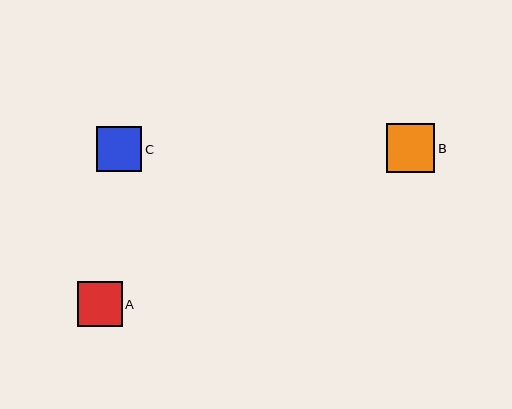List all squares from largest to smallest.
From largest to smallest: B, C, A.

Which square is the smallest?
Square A is the smallest with a size of approximately 45 pixels.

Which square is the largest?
Square B is the largest with a size of approximately 48 pixels.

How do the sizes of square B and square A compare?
Square B and square A are approximately the same size.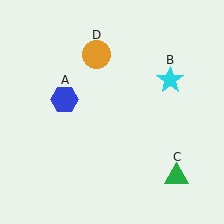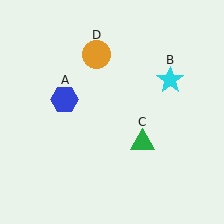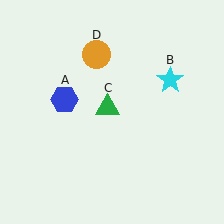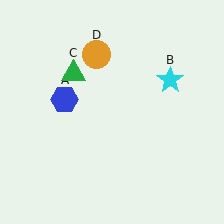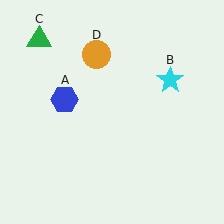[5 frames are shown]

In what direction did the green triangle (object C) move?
The green triangle (object C) moved up and to the left.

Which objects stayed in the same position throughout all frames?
Blue hexagon (object A) and cyan star (object B) and orange circle (object D) remained stationary.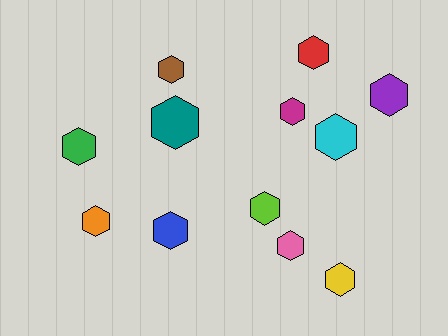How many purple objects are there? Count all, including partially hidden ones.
There is 1 purple object.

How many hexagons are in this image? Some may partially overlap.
There are 12 hexagons.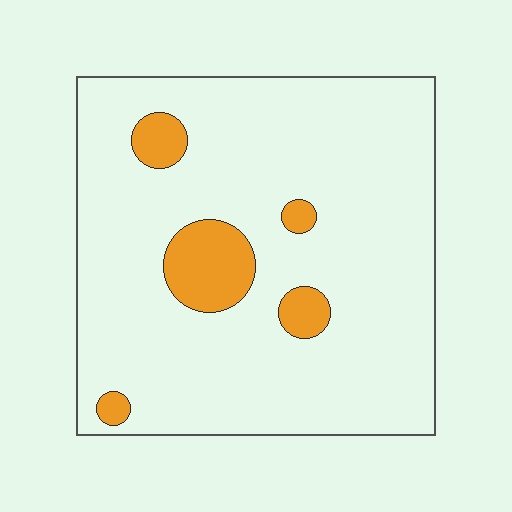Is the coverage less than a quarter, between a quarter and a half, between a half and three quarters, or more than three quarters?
Less than a quarter.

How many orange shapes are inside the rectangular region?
5.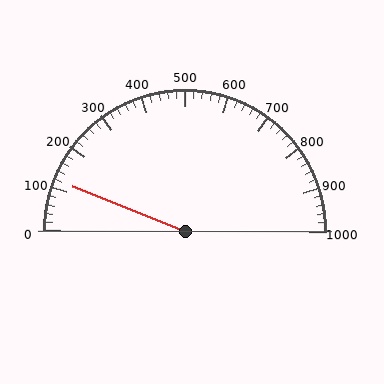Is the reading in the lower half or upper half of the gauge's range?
The reading is in the lower half of the range (0 to 1000).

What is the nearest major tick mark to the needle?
The nearest major tick mark is 100.